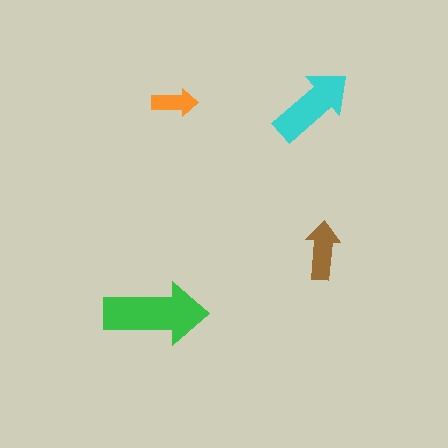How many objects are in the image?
There are 4 objects in the image.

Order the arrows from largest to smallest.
the green one, the cyan one, the brown one, the orange one.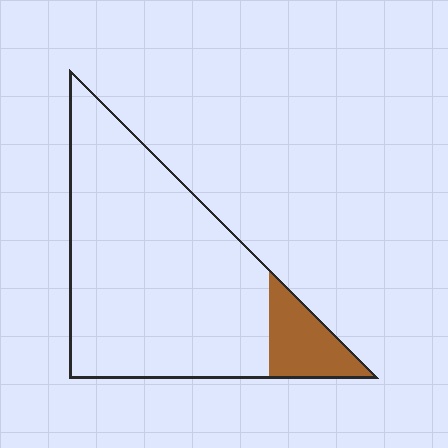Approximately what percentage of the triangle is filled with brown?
Approximately 15%.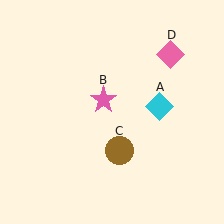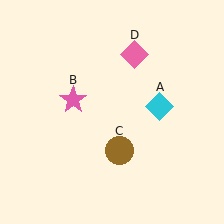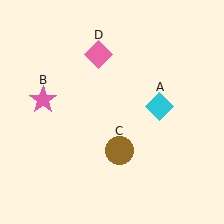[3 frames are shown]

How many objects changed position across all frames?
2 objects changed position: pink star (object B), pink diamond (object D).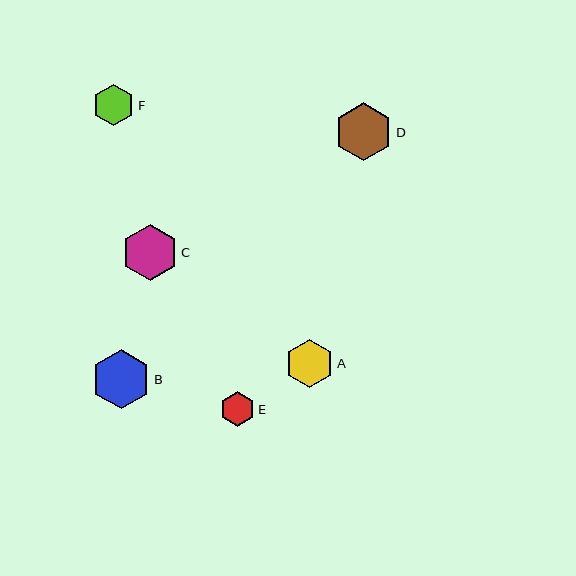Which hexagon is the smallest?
Hexagon E is the smallest with a size of approximately 35 pixels.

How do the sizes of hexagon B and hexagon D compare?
Hexagon B and hexagon D are approximately the same size.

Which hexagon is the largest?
Hexagon B is the largest with a size of approximately 59 pixels.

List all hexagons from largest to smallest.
From largest to smallest: B, D, C, A, F, E.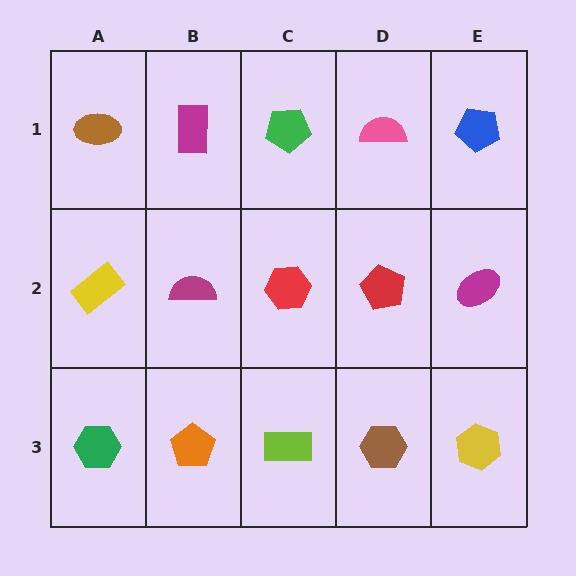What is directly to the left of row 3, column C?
An orange pentagon.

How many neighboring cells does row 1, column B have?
3.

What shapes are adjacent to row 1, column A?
A yellow rectangle (row 2, column A), a magenta rectangle (row 1, column B).